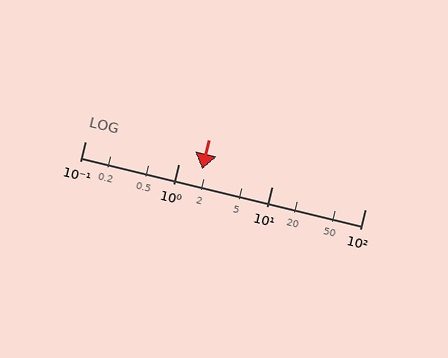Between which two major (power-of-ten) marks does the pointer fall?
The pointer is between 1 and 10.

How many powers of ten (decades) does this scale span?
The scale spans 3 decades, from 0.1 to 100.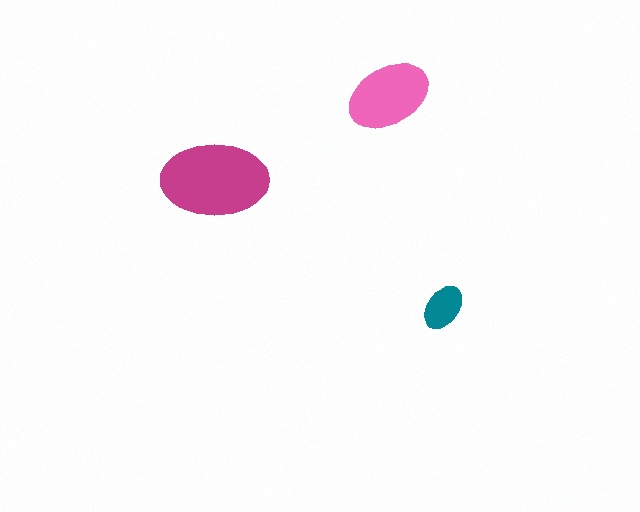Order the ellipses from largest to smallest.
the magenta one, the pink one, the teal one.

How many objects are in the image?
There are 3 objects in the image.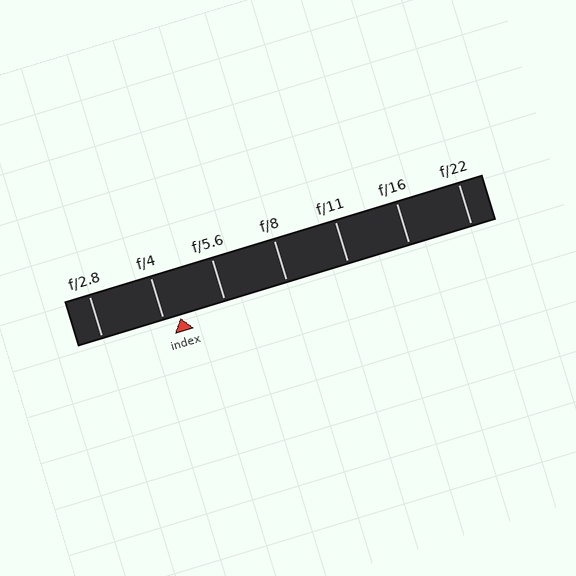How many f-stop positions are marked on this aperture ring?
There are 7 f-stop positions marked.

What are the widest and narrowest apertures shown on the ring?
The widest aperture shown is f/2.8 and the narrowest is f/22.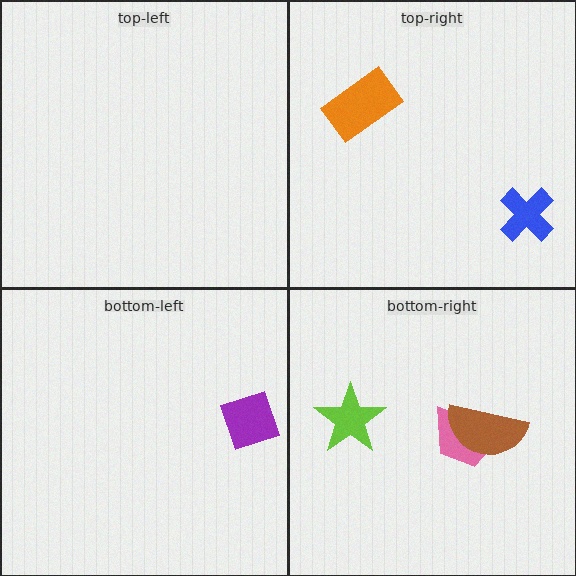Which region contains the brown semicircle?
The bottom-right region.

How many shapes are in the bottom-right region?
3.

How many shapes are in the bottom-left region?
1.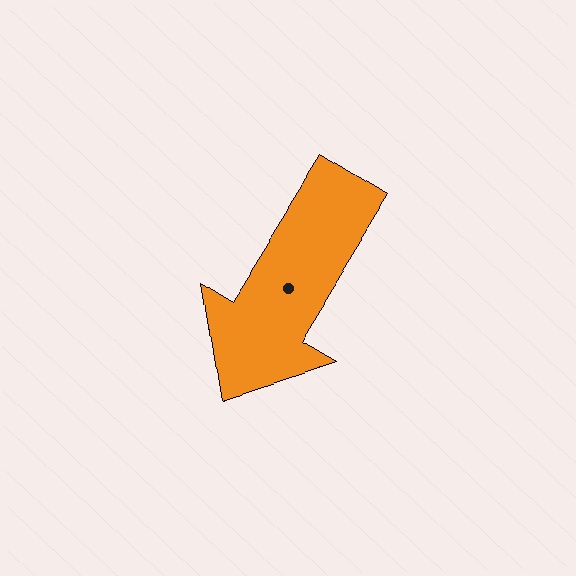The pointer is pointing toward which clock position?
Roughly 7 o'clock.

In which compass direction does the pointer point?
Southwest.